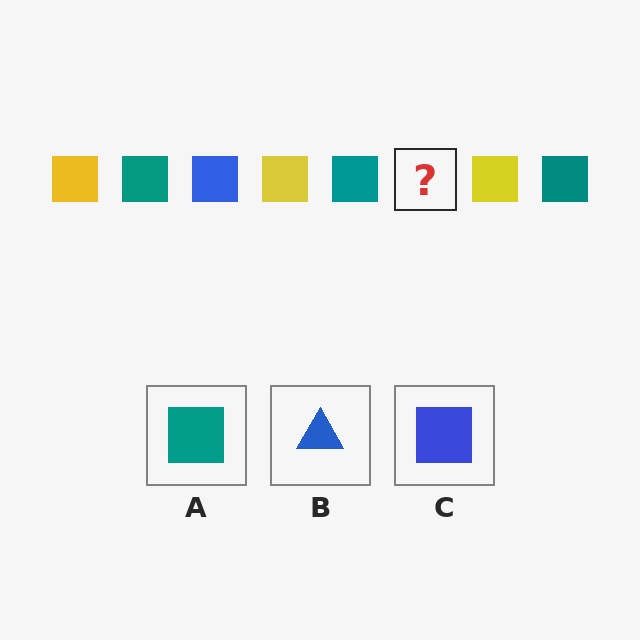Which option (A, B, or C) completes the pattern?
C.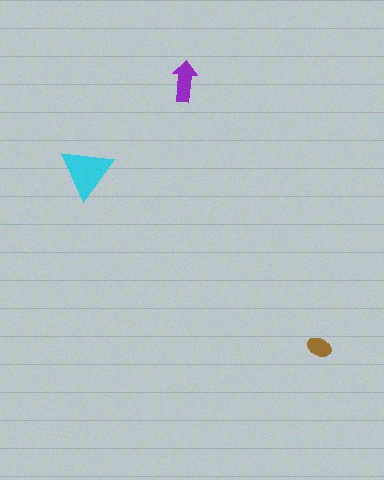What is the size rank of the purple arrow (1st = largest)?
2nd.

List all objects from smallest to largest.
The brown ellipse, the purple arrow, the cyan triangle.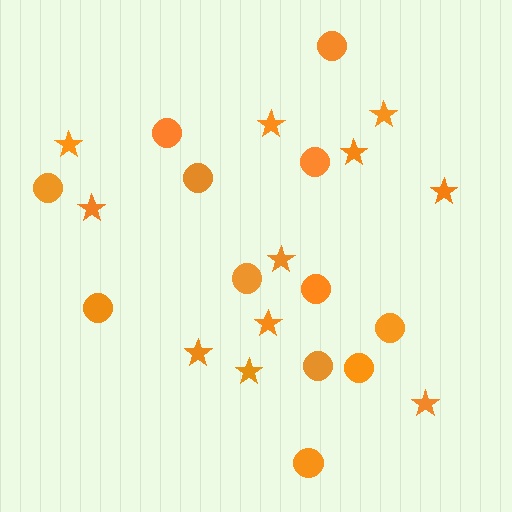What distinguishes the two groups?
There are 2 groups: one group of stars (11) and one group of circles (12).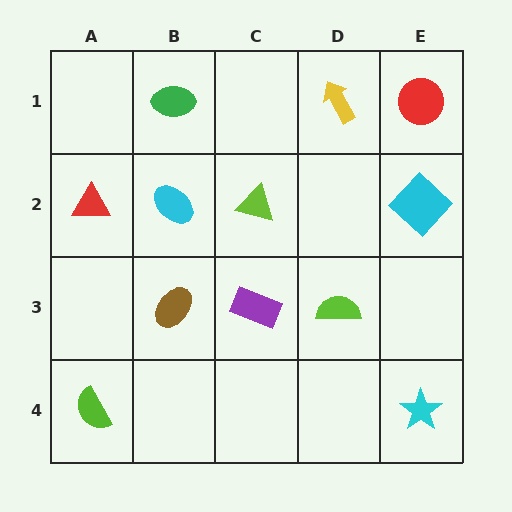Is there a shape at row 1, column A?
No, that cell is empty.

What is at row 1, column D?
A yellow arrow.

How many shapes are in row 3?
3 shapes.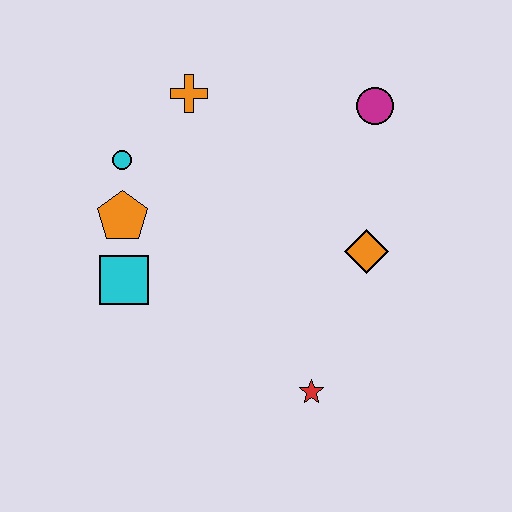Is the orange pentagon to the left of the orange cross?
Yes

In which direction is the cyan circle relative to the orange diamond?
The cyan circle is to the left of the orange diamond.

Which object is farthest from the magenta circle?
The cyan square is farthest from the magenta circle.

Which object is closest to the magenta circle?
The orange diamond is closest to the magenta circle.